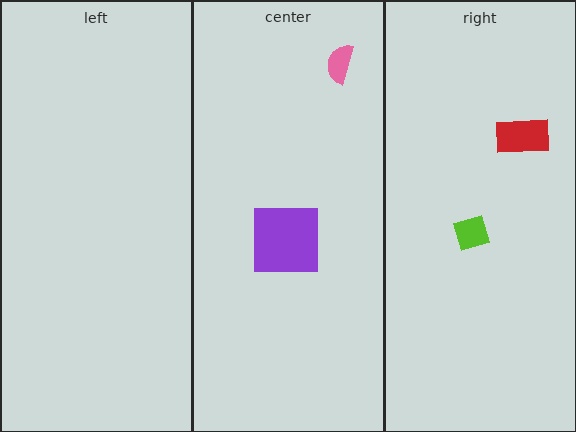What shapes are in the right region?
The lime diamond, the red rectangle.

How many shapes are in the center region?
2.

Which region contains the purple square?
The center region.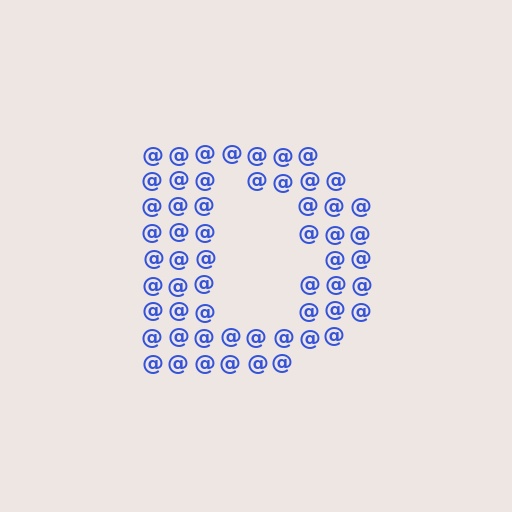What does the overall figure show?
The overall figure shows the letter D.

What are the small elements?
The small elements are at signs.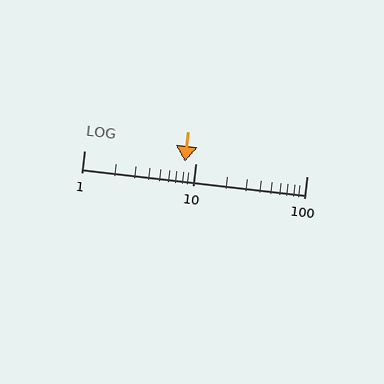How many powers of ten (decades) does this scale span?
The scale spans 2 decades, from 1 to 100.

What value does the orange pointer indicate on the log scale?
The pointer indicates approximately 8.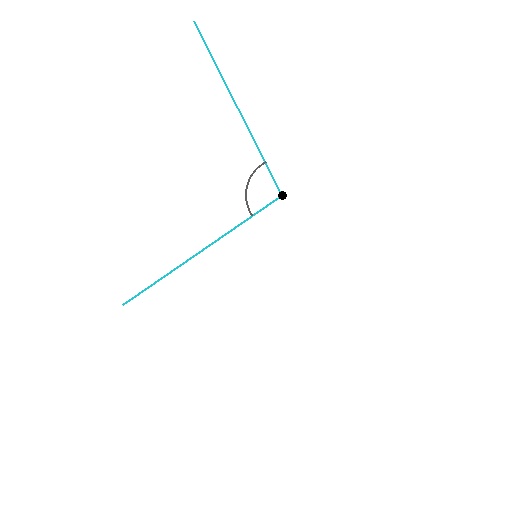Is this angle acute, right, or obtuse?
It is obtuse.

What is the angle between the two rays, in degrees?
Approximately 98 degrees.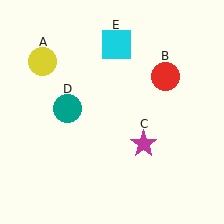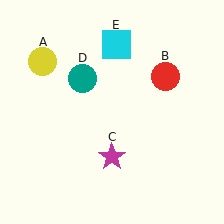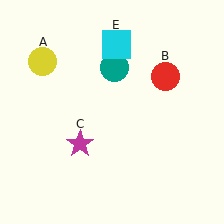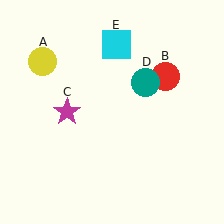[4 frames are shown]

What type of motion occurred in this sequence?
The magenta star (object C), teal circle (object D) rotated clockwise around the center of the scene.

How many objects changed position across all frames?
2 objects changed position: magenta star (object C), teal circle (object D).